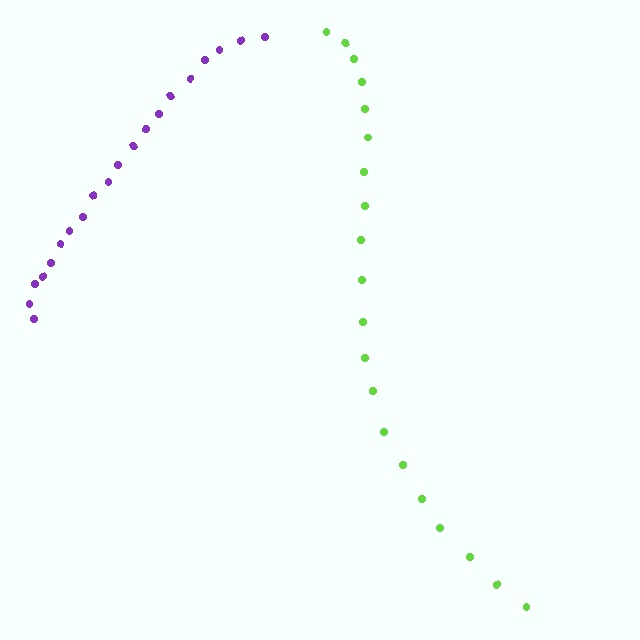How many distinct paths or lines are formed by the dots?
There are 2 distinct paths.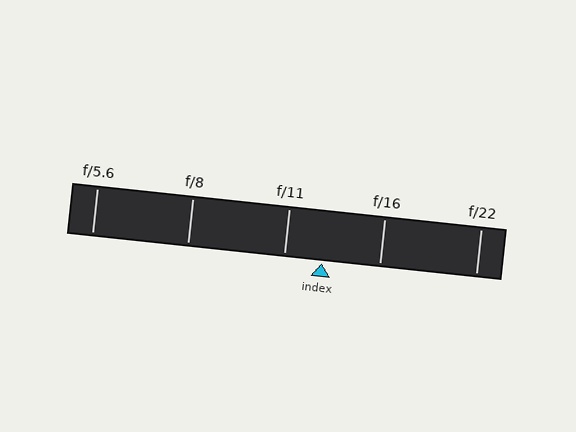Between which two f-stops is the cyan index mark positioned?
The index mark is between f/11 and f/16.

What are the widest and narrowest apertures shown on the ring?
The widest aperture shown is f/5.6 and the narrowest is f/22.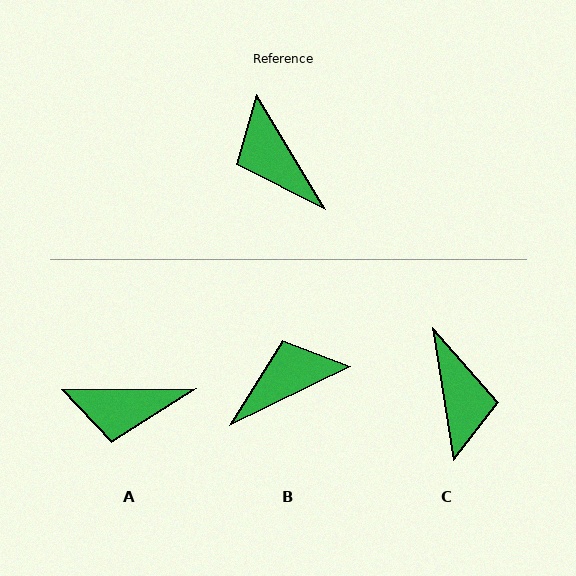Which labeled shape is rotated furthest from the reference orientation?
C, about 158 degrees away.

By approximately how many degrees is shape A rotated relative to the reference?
Approximately 59 degrees counter-clockwise.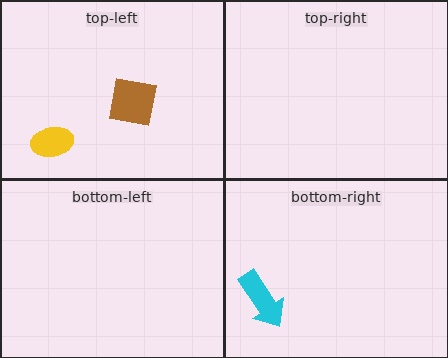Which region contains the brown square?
The top-left region.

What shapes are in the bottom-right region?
The cyan arrow.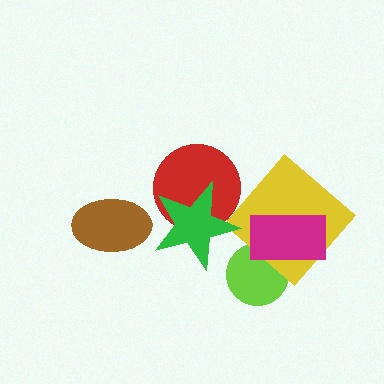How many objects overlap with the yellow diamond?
2 objects overlap with the yellow diamond.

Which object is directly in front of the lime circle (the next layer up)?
The yellow diamond is directly in front of the lime circle.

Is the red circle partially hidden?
Yes, it is partially covered by another shape.